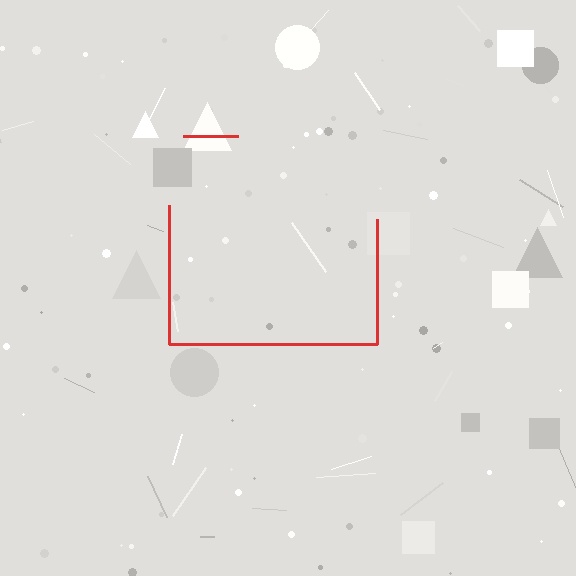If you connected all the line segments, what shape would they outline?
They would outline a square.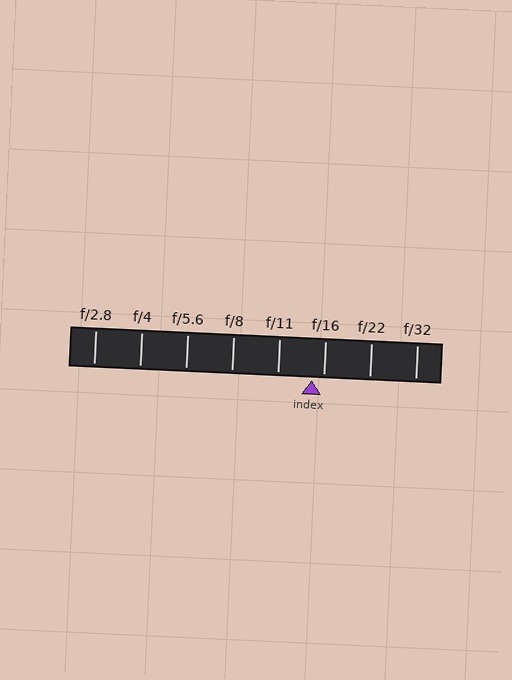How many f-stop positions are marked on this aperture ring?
There are 8 f-stop positions marked.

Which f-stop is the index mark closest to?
The index mark is closest to f/16.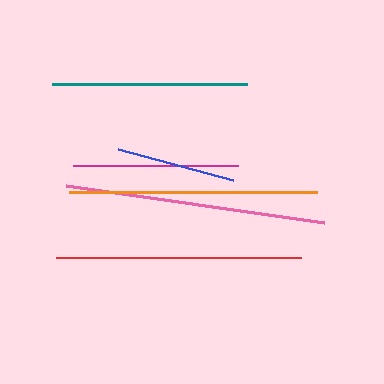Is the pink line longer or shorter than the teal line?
The pink line is longer than the teal line.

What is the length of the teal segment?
The teal segment is approximately 195 pixels long.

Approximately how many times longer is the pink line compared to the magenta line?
The pink line is approximately 1.6 times the length of the magenta line.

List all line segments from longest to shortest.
From longest to shortest: pink, orange, red, teal, magenta, blue.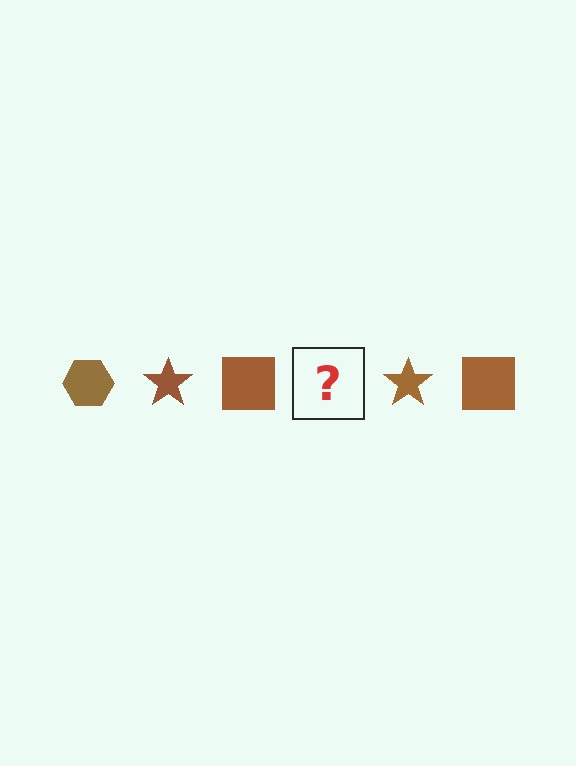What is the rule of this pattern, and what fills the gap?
The rule is that the pattern cycles through hexagon, star, square shapes in brown. The gap should be filled with a brown hexagon.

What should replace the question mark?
The question mark should be replaced with a brown hexagon.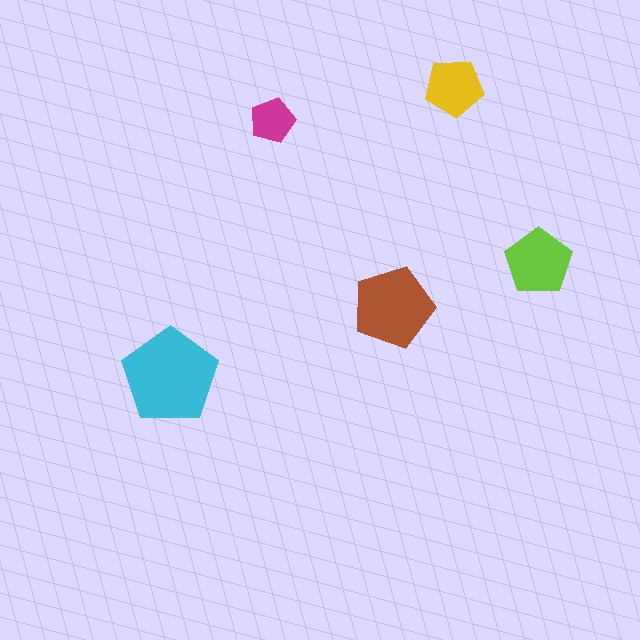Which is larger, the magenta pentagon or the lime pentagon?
The lime one.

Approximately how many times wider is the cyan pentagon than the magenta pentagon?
About 2 times wider.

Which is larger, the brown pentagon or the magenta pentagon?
The brown one.